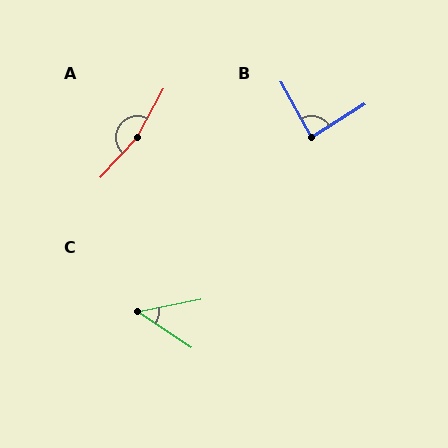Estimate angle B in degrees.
Approximately 86 degrees.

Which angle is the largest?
A, at approximately 166 degrees.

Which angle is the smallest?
C, at approximately 45 degrees.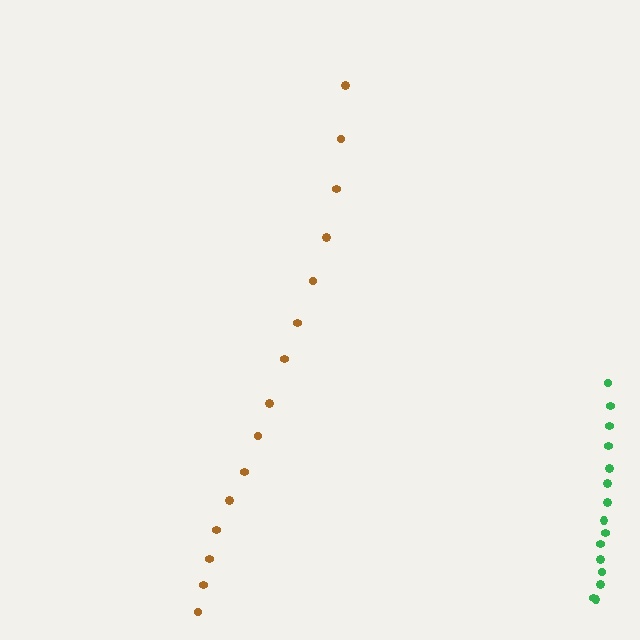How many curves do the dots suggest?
There are 2 distinct paths.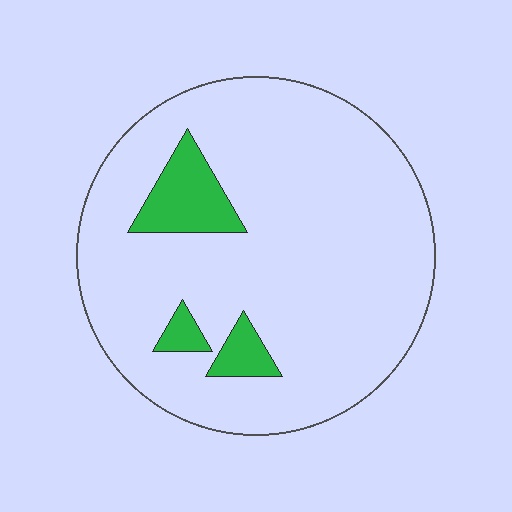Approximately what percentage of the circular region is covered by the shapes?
Approximately 10%.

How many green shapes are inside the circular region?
3.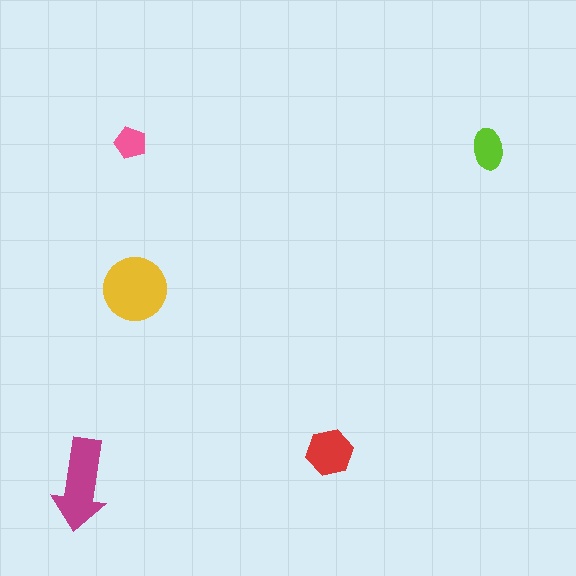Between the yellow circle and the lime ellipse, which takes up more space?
The yellow circle.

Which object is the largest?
The yellow circle.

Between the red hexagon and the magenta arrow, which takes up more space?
The magenta arrow.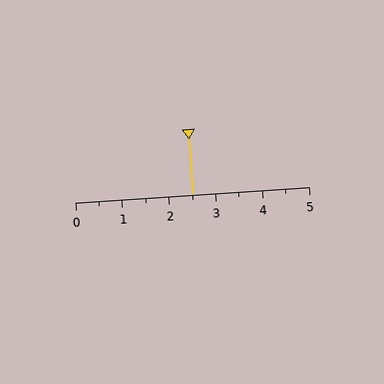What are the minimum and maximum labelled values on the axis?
The axis runs from 0 to 5.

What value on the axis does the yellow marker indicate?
The marker indicates approximately 2.5.